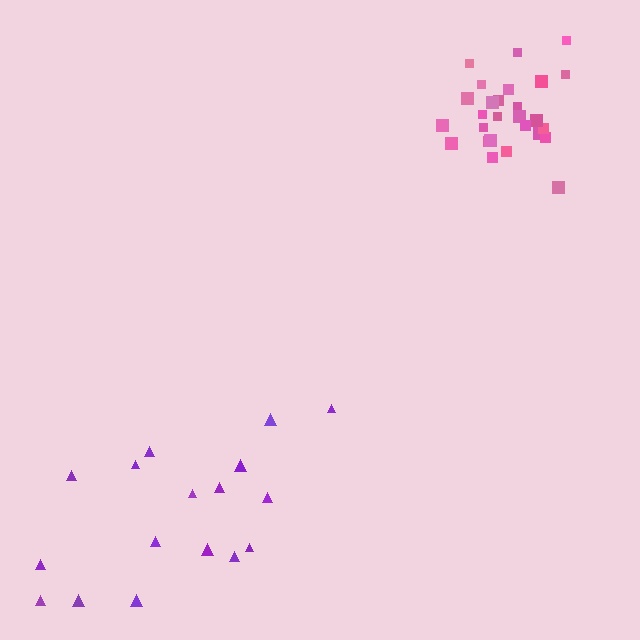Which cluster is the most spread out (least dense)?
Purple.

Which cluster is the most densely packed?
Pink.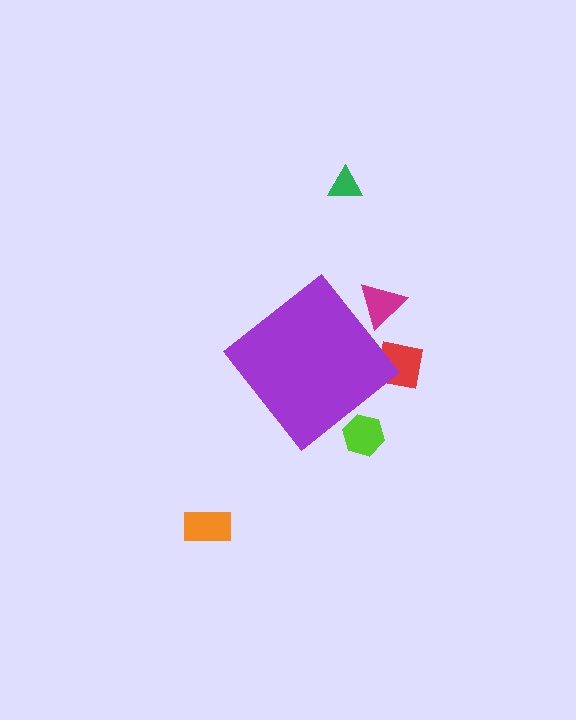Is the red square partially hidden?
Yes, the red square is partially hidden behind the purple diamond.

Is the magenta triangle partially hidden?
Yes, the magenta triangle is partially hidden behind the purple diamond.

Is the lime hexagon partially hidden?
Yes, the lime hexagon is partially hidden behind the purple diamond.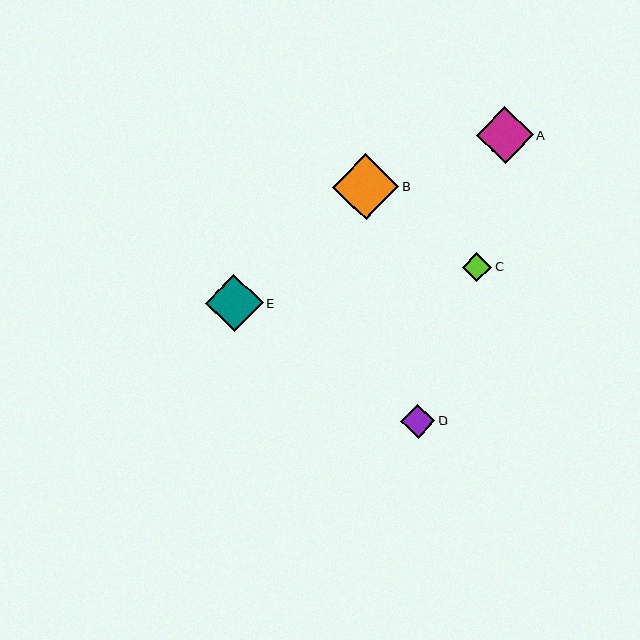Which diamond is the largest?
Diamond B is the largest with a size of approximately 67 pixels.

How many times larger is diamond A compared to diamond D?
Diamond A is approximately 1.7 times the size of diamond D.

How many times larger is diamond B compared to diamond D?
Diamond B is approximately 2.0 times the size of diamond D.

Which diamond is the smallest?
Diamond C is the smallest with a size of approximately 29 pixels.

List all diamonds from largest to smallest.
From largest to smallest: B, E, A, D, C.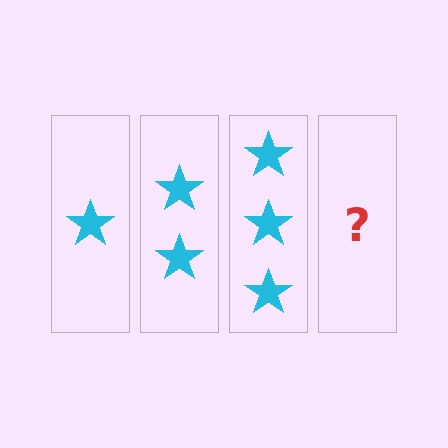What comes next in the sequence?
The next element should be 4 stars.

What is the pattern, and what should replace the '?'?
The pattern is that each step adds one more star. The '?' should be 4 stars.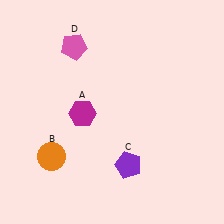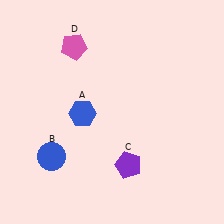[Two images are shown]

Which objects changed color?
A changed from magenta to blue. B changed from orange to blue.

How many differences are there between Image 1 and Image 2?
There are 2 differences between the two images.